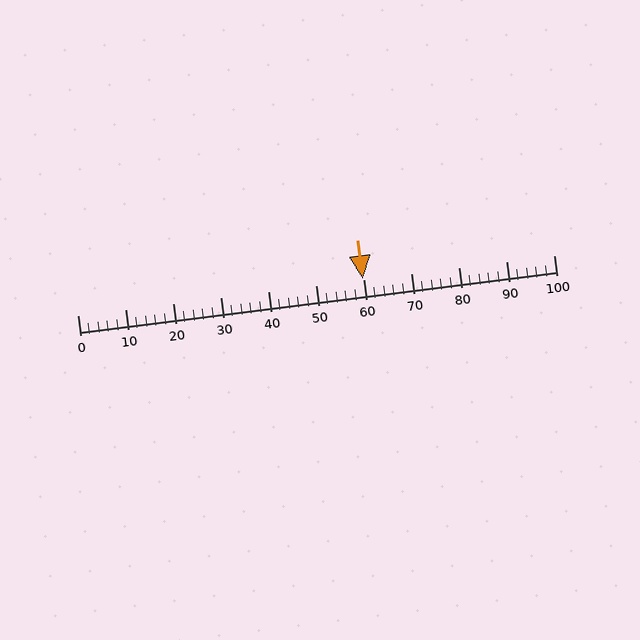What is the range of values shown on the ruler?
The ruler shows values from 0 to 100.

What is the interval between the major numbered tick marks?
The major tick marks are spaced 10 units apart.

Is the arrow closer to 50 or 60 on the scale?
The arrow is closer to 60.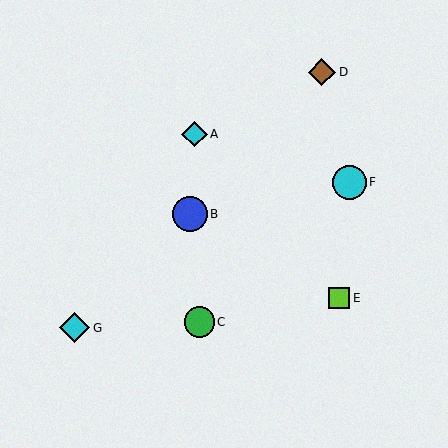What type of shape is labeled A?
Shape A is a cyan diamond.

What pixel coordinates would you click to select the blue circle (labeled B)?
Click at (190, 214) to select the blue circle B.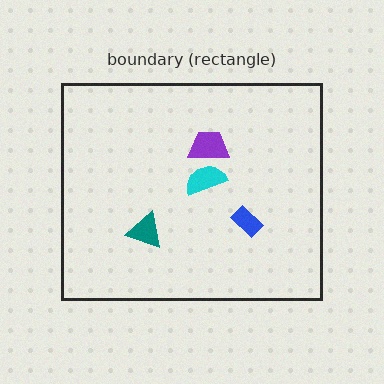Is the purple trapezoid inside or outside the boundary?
Inside.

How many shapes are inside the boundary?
4 inside, 0 outside.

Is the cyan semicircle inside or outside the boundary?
Inside.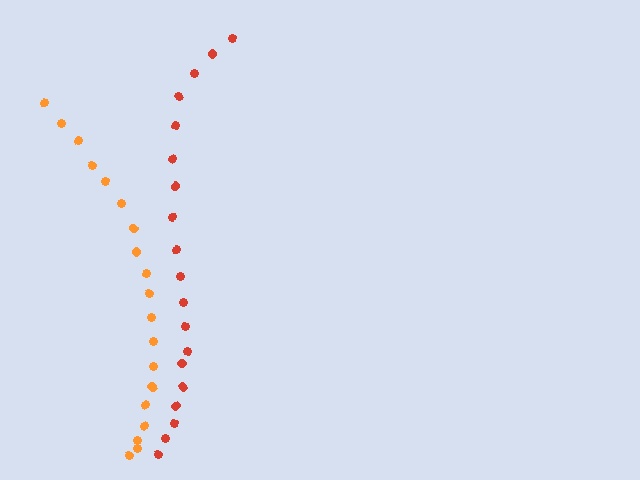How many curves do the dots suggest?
There are 2 distinct paths.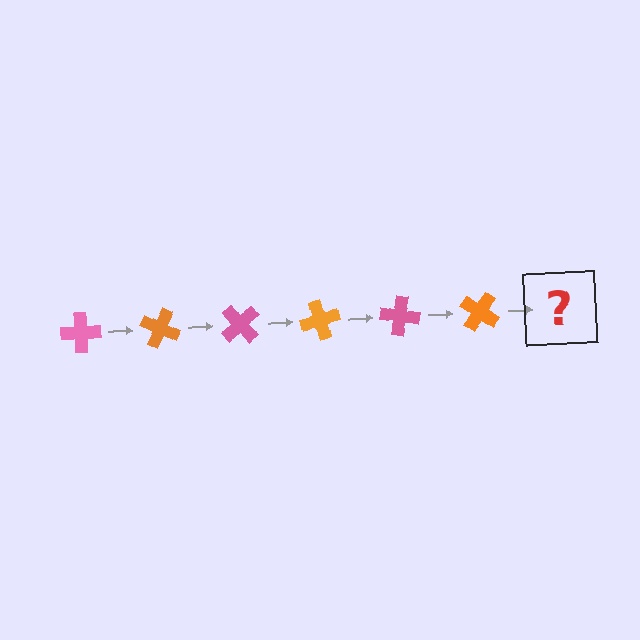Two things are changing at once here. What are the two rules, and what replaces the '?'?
The two rules are that it rotates 25 degrees each step and the color cycles through pink and orange. The '?' should be a pink cross, rotated 150 degrees from the start.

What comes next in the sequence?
The next element should be a pink cross, rotated 150 degrees from the start.